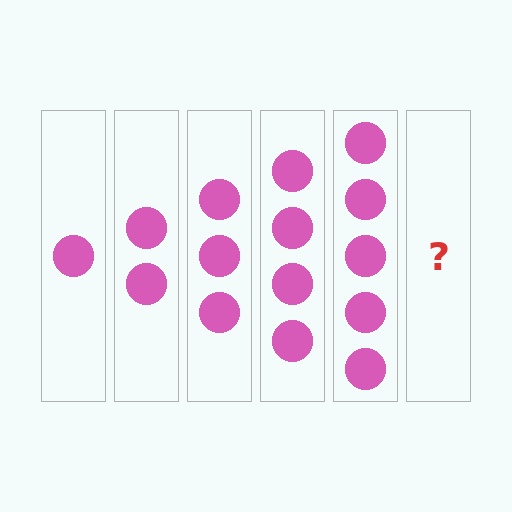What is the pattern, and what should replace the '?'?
The pattern is that each step adds one more circle. The '?' should be 6 circles.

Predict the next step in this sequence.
The next step is 6 circles.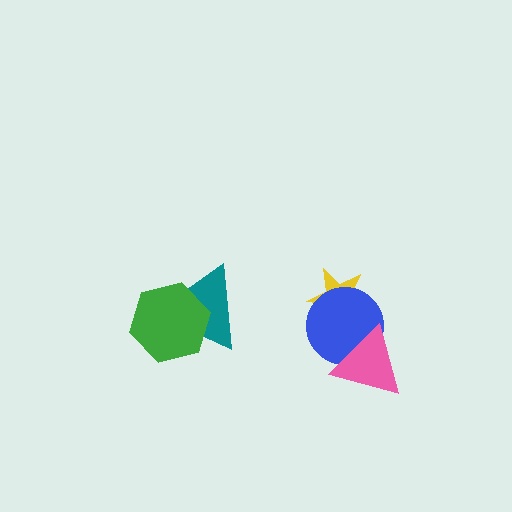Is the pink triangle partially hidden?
No, no other shape covers it.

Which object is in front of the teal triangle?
The green hexagon is in front of the teal triangle.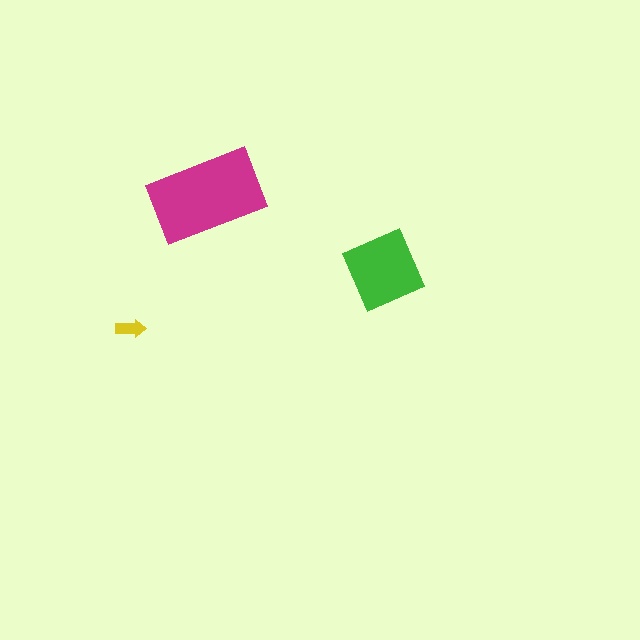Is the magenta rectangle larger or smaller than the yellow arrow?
Larger.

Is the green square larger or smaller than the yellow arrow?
Larger.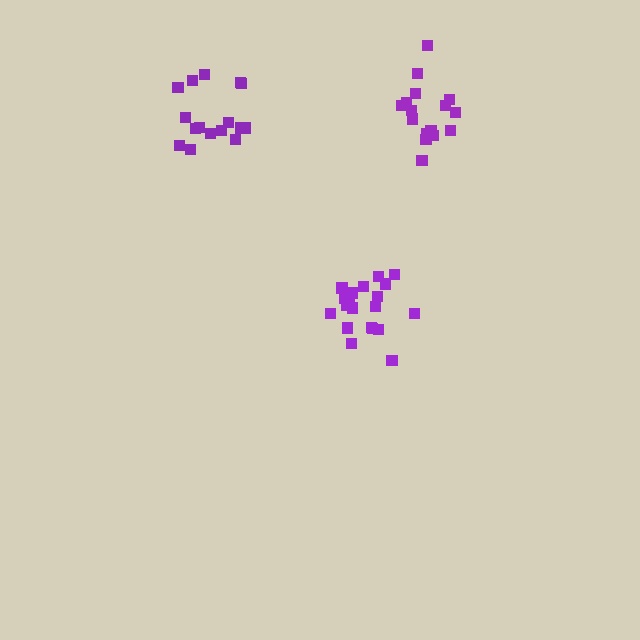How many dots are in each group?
Group 1: 16 dots, Group 2: 20 dots, Group 3: 16 dots (52 total).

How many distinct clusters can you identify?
There are 3 distinct clusters.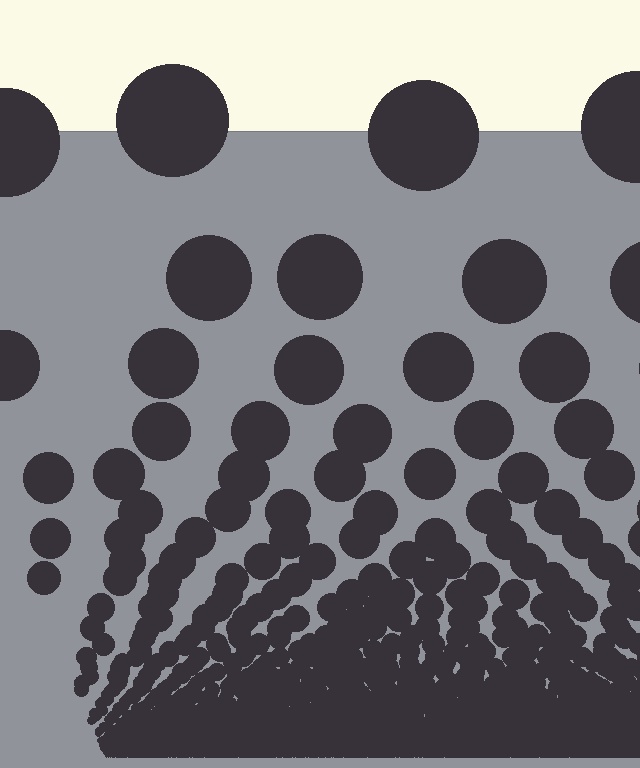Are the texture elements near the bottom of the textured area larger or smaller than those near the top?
Smaller. The gradient is inverted — elements near the bottom are smaller and denser.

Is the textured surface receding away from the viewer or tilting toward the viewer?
The surface appears to tilt toward the viewer. Texture elements get larger and sparser toward the top.